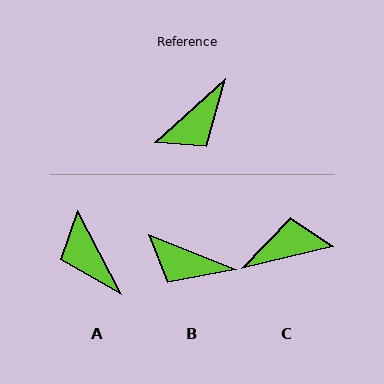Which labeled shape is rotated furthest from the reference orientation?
C, about 151 degrees away.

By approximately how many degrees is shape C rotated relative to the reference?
Approximately 151 degrees counter-clockwise.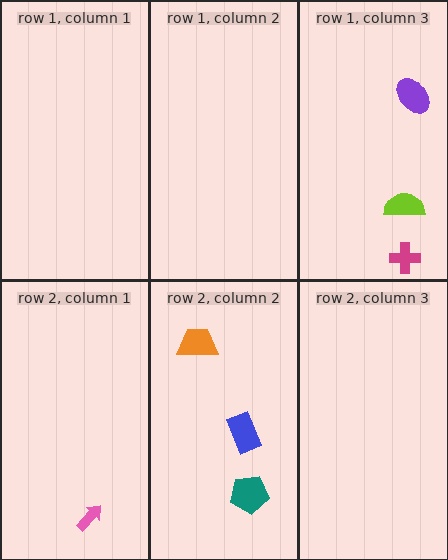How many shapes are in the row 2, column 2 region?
3.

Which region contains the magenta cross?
The row 1, column 3 region.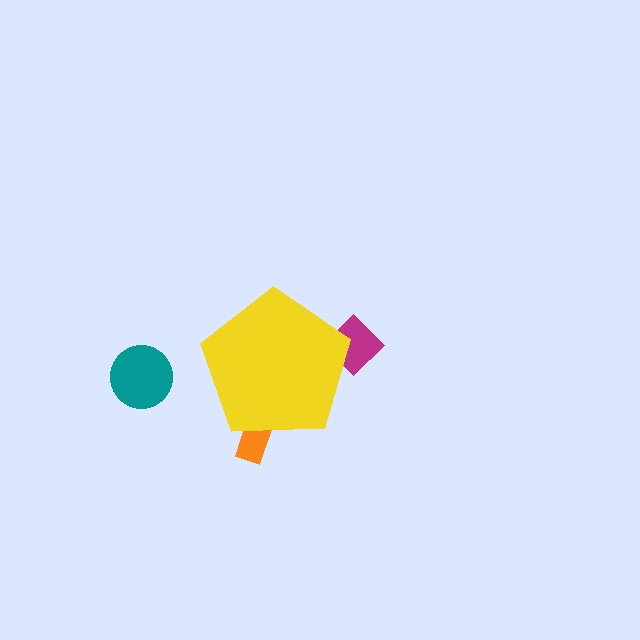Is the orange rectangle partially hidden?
Yes, the orange rectangle is partially hidden behind the yellow pentagon.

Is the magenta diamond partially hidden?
Yes, the magenta diamond is partially hidden behind the yellow pentagon.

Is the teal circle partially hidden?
No, the teal circle is fully visible.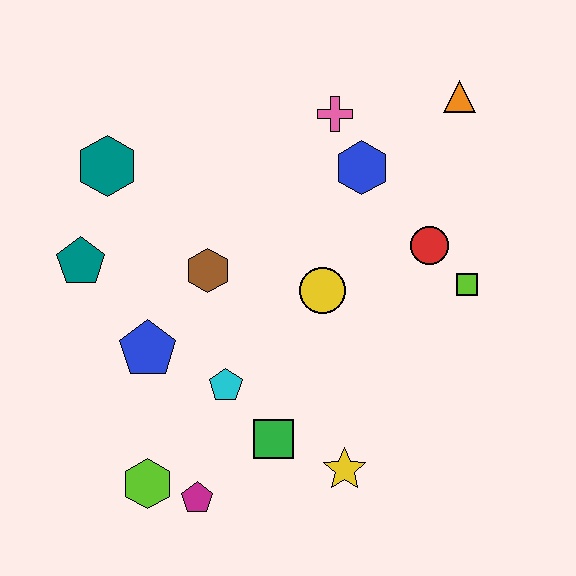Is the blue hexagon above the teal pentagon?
Yes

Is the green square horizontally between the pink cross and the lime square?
No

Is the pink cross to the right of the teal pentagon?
Yes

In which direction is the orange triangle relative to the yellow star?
The orange triangle is above the yellow star.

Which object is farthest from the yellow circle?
The lime hexagon is farthest from the yellow circle.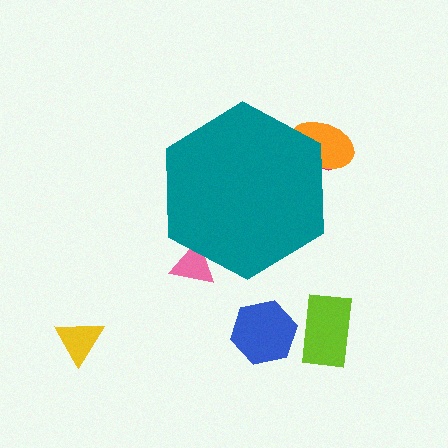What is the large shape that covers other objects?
A teal hexagon.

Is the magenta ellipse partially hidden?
Yes, the magenta ellipse is partially hidden behind the teal hexagon.